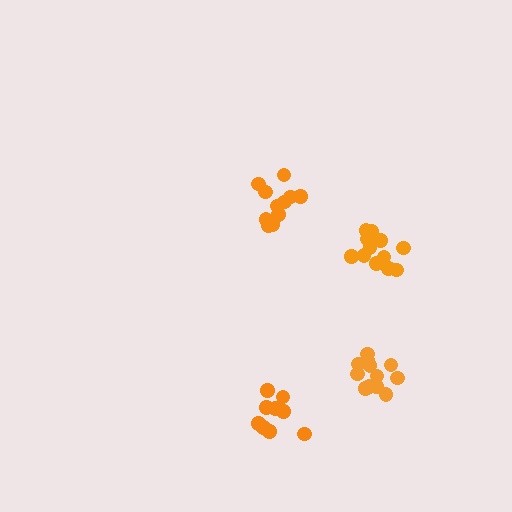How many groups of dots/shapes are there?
There are 4 groups.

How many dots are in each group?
Group 1: 14 dots, Group 2: 12 dots, Group 3: 11 dots, Group 4: 9 dots (46 total).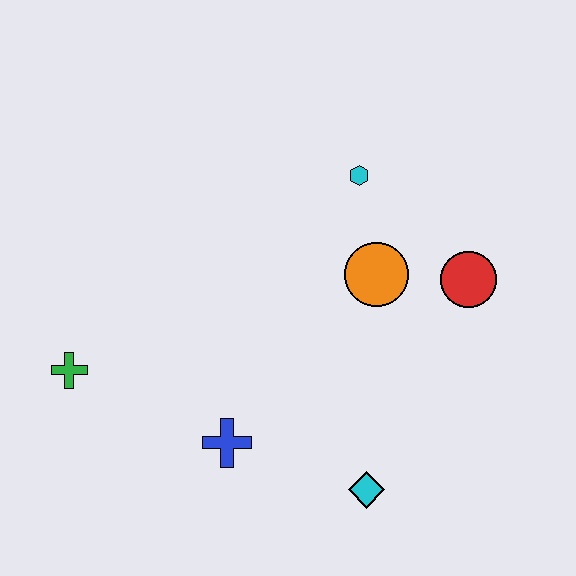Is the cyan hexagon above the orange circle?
Yes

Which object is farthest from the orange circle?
The green cross is farthest from the orange circle.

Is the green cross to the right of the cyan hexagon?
No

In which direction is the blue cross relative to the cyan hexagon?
The blue cross is below the cyan hexagon.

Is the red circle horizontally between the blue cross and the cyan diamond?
No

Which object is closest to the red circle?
The orange circle is closest to the red circle.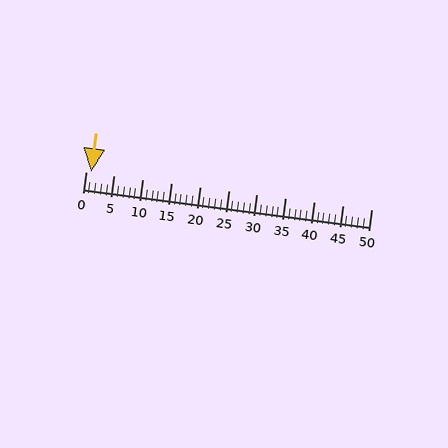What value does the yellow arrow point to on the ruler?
The yellow arrow points to approximately 1.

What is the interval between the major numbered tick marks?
The major tick marks are spaced 5 units apart.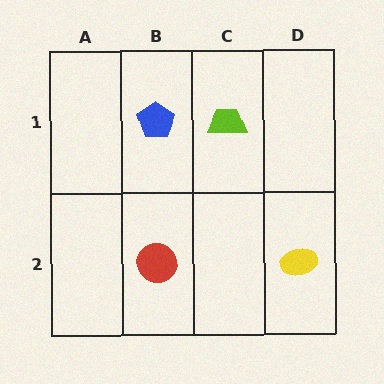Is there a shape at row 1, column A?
No, that cell is empty.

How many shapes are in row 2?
2 shapes.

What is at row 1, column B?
A blue pentagon.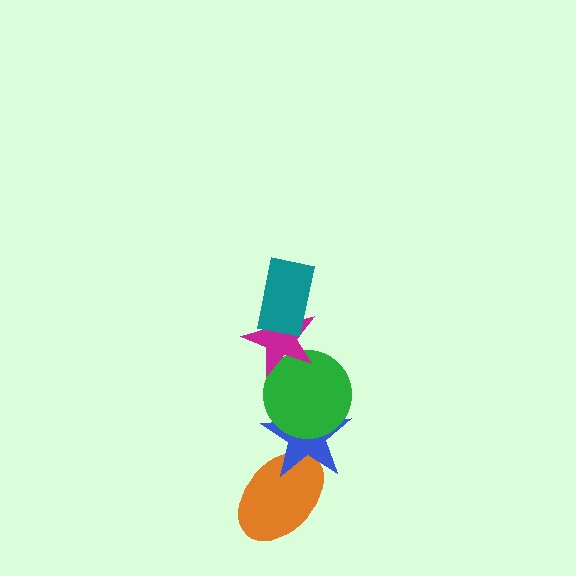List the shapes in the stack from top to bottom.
From top to bottom: the teal rectangle, the magenta star, the green circle, the blue star, the orange ellipse.